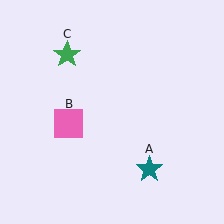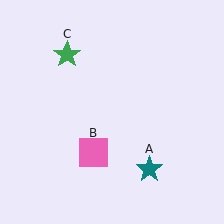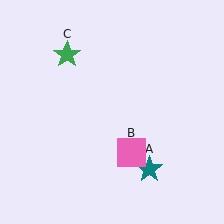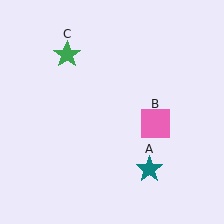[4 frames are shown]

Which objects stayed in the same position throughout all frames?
Teal star (object A) and green star (object C) remained stationary.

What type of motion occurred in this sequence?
The pink square (object B) rotated counterclockwise around the center of the scene.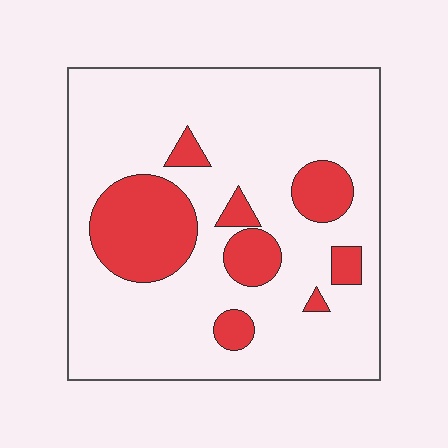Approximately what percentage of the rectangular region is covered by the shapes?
Approximately 20%.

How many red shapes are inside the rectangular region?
8.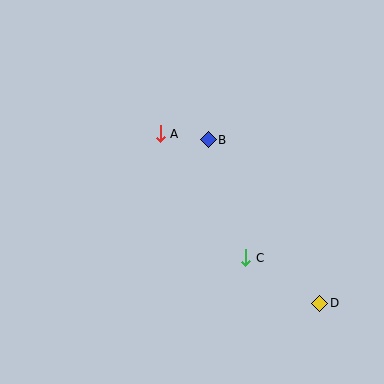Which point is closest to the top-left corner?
Point A is closest to the top-left corner.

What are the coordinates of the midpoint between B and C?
The midpoint between B and C is at (227, 199).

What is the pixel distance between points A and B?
The distance between A and B is 48 pixels.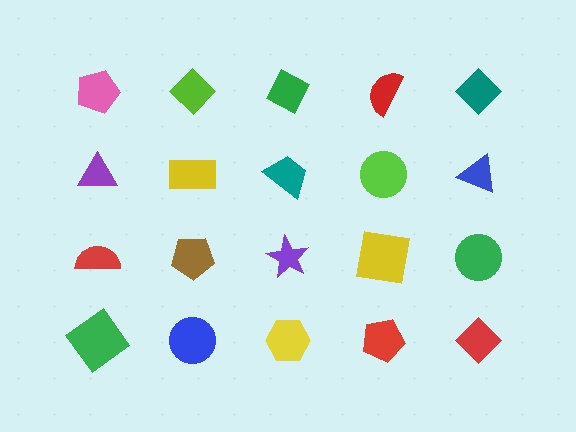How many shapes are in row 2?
5 shapes.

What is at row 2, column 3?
A teal trapezoid.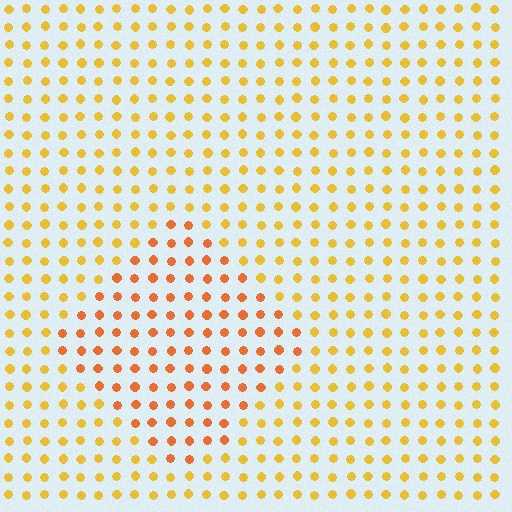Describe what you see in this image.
The image is filled with small yellow elements in a uniform arrangement. A diamond-shaped region is visible where the elements are tinted to a slightly different hue, forming a subtle color boundary.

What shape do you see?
I see a diamond.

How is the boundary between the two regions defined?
The boundary is defined purely by a slight shift in hue (about 27 degrees). Spacing, size, and orientation are identical on both sides.